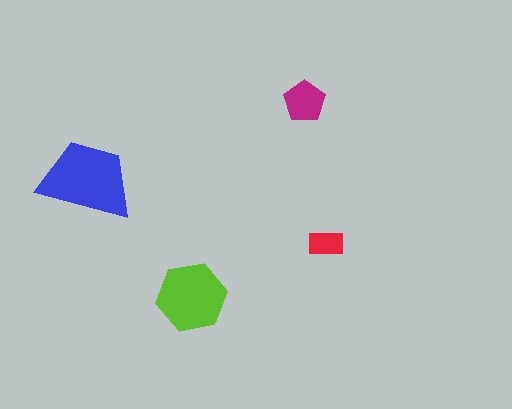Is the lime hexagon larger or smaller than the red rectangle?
Larger.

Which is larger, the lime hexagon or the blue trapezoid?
The blue trapezoid.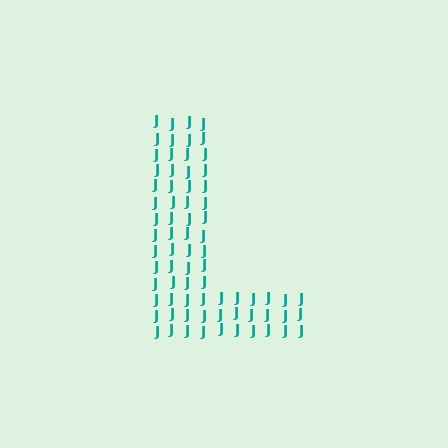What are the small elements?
The small elements are letter J's.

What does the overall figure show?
The overall figure shows the letter L.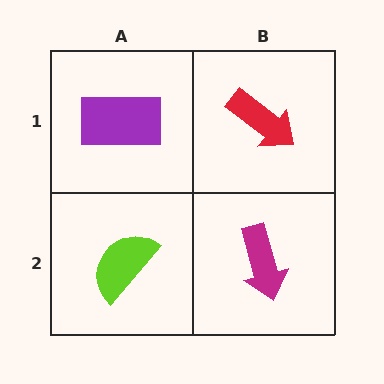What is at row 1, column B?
A red arrow.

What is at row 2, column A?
A lime semicircle.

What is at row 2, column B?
A magenta arrow.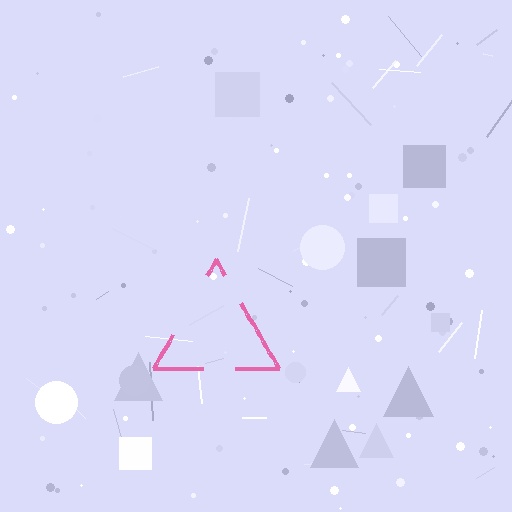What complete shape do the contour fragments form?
The contour fragments form a triangle.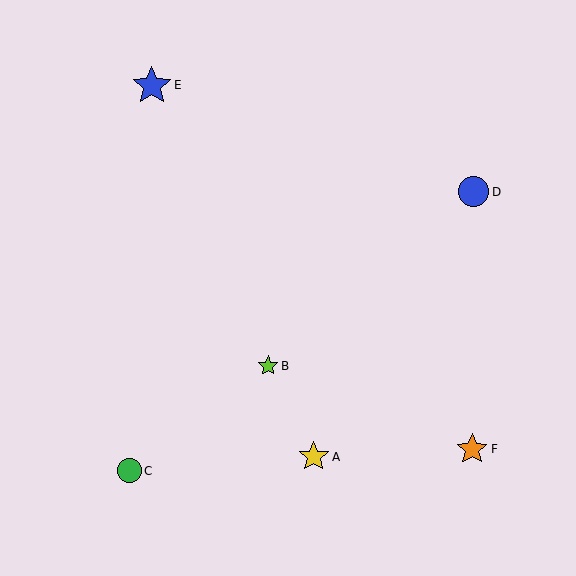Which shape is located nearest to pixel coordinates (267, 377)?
The lime star (labeled B) at (268, 366) is nearest to that location.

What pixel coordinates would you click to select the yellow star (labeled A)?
Click at (314, 457) to select the yellow star A.